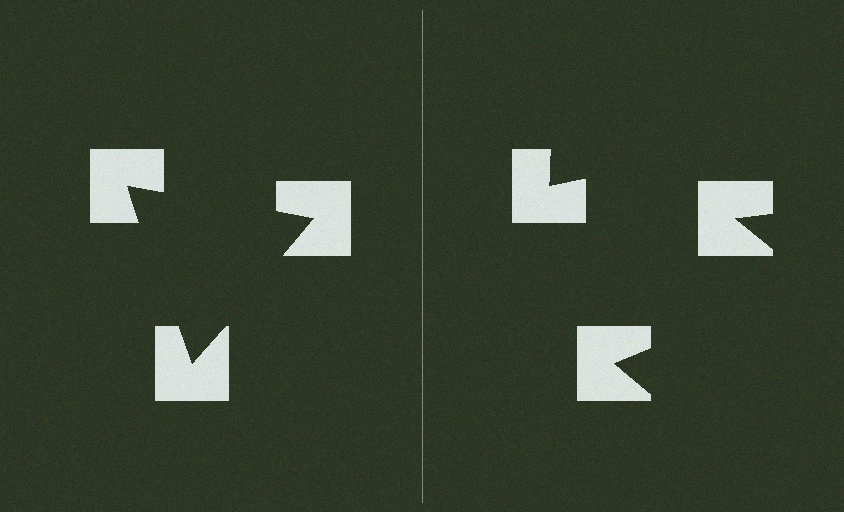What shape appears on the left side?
An illusory triangle.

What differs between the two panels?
The notched squares are positioned identically on both sides; only the wedge orientations differ. On the left they align to a triangle; on the right they are misaligned.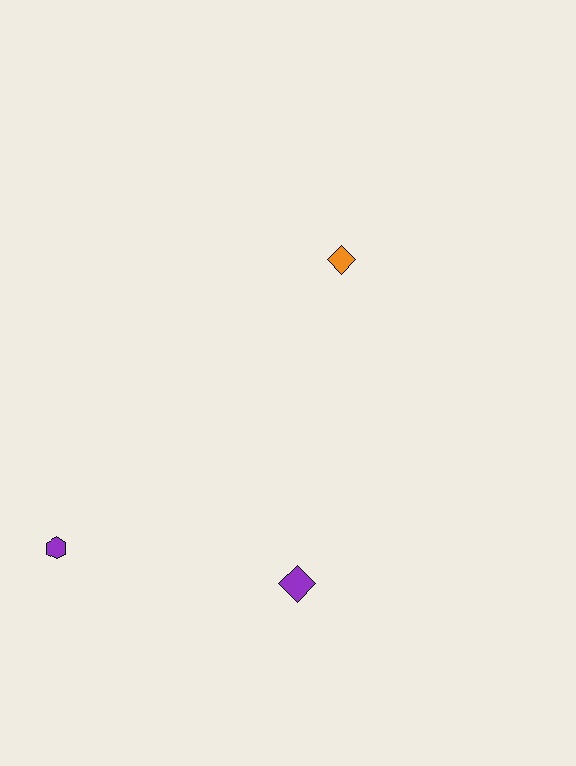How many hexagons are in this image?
There is 1 hexagon.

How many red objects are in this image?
There are no red objects.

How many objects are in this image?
There are 3 objects.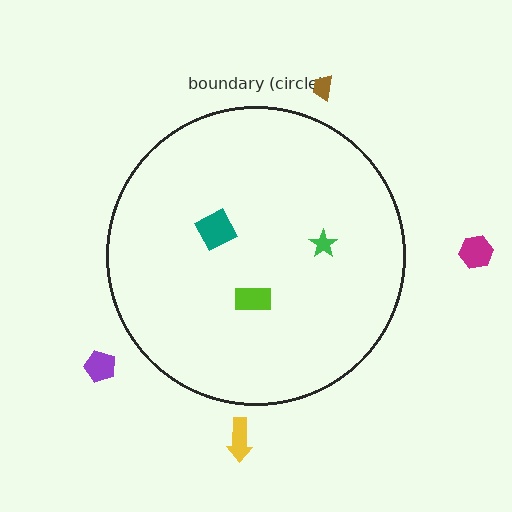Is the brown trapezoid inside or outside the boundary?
Outside.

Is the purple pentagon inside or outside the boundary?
Outside.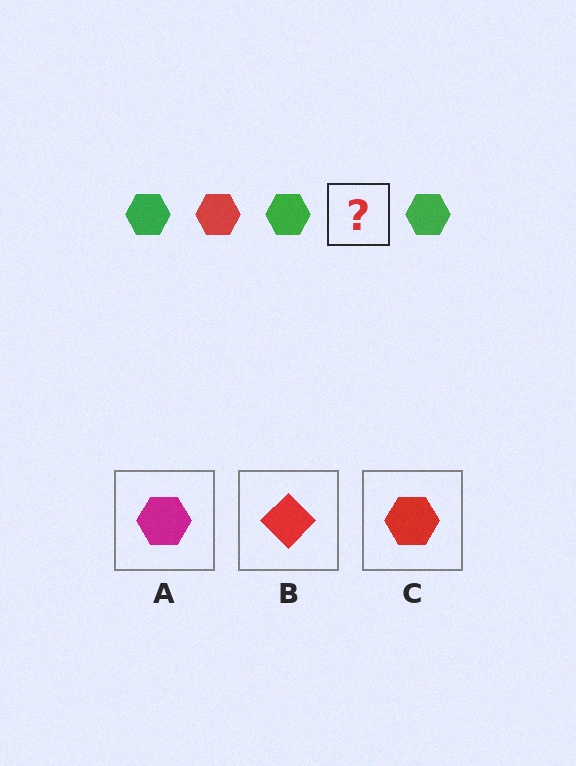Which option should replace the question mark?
Option C.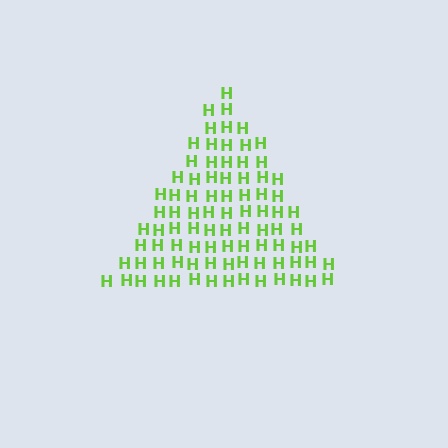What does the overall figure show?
The overall figure shows a triangle.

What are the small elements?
The small elements are letter H's.